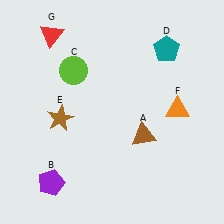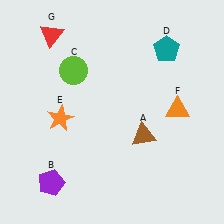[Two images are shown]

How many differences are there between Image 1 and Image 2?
There is 1 difference between the two images.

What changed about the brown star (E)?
In Image 1, E is brown. In Image 2, it changed to orange.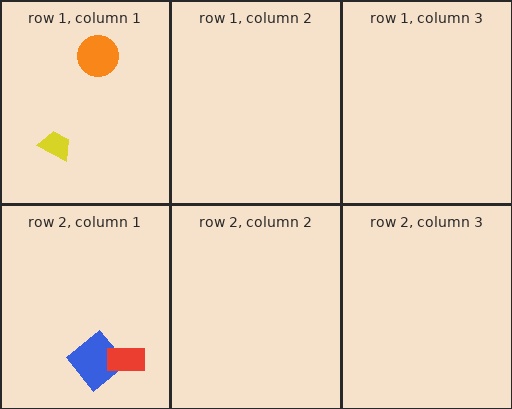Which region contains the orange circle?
The row 1, column 1 region.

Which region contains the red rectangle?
The row 2, column 1 region.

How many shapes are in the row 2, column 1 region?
2.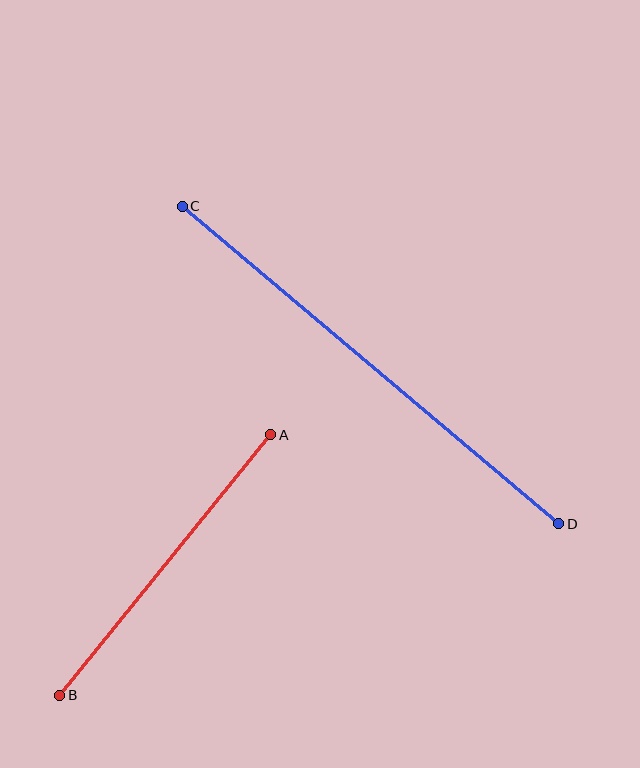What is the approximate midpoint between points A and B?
The midpoint is at approximately (165, 565) pixels.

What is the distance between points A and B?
The distance is approximately 335 pixels.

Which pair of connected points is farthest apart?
Points C and D are farthest apart.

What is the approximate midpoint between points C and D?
The midpoint is at approximately (370, 365) pixels.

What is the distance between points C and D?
The distance is approximately 492 pixels.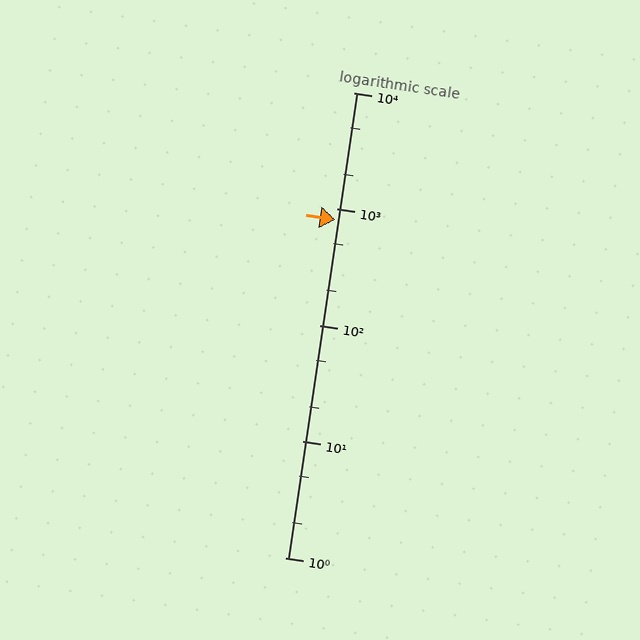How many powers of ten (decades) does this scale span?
The scale spans 4 decades, from 1 to 10000.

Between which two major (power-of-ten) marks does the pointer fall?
The pointer is between 100 and 1000.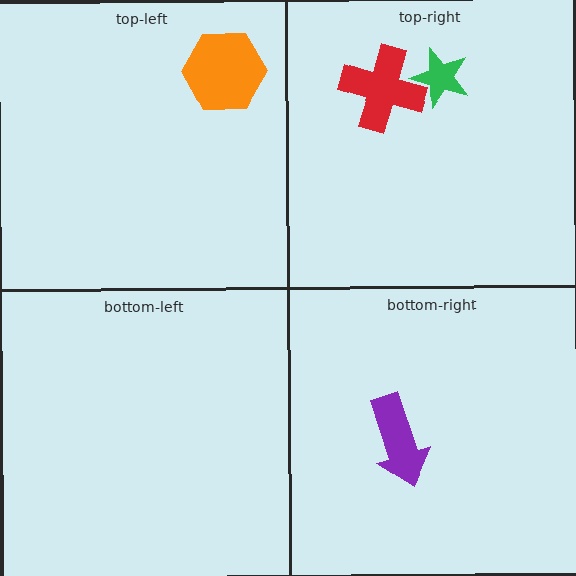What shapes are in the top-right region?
The red cross, the green star.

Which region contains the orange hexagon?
The top-left region.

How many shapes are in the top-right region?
2.